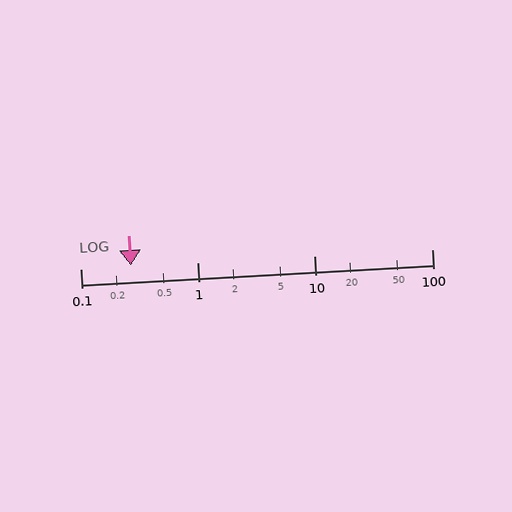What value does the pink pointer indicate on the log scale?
The pointer indicates approximately 0.27.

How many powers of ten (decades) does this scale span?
The scale spans 3 decades, from 0.1 to 100.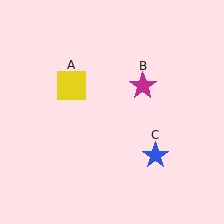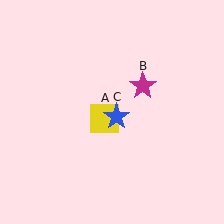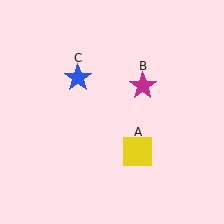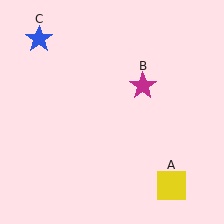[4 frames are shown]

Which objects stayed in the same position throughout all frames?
Magenta star (object B) remained stationary.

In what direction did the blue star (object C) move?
The blue star (object C) moved up and to the left.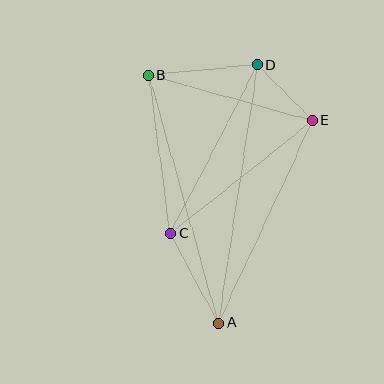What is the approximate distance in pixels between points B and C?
The distance between B and C is approximately 160 pixels.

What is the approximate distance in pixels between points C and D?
The distance between C and D is approximately 190 pixels.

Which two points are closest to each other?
Points D and E are closest to each other.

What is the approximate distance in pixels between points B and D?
The distance between B and D is approximately 109 pixels.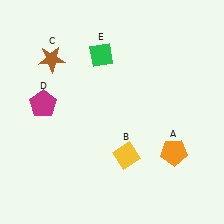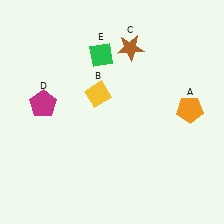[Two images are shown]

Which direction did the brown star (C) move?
The brown star (C) moved right.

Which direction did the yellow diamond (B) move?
The yellow diamond (B) moved up.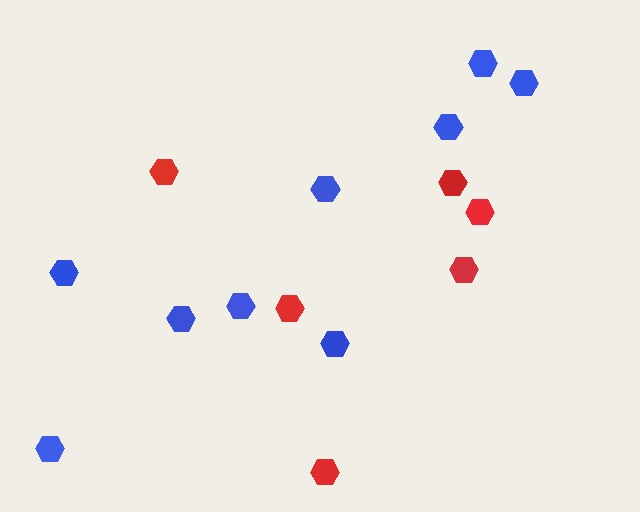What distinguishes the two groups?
There are 2 groups: one group of red hexagons (6) and one group of blue hexagons (9).